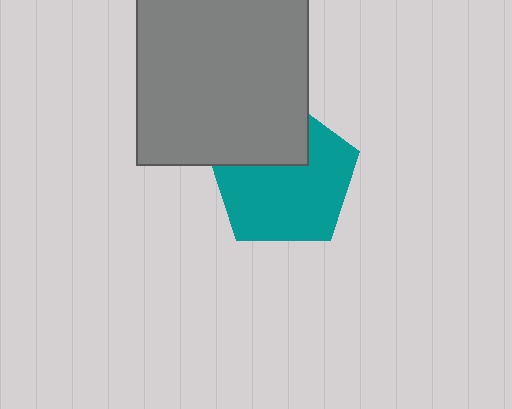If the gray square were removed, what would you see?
You would see the complete teal pentagon.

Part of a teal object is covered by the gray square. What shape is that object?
It is a pentagon.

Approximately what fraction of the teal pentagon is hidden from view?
Roughly 31% of the teal pentagon is hidden behind the gray square.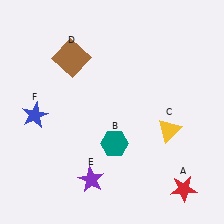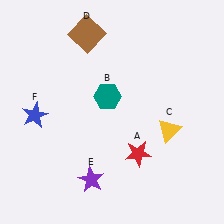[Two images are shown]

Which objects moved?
The objects that moved are: the red star (A), the teal hexagon (B), the brown square (D).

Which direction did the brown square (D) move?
The brown square (D) moved up.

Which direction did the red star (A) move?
The red star (A) moved left.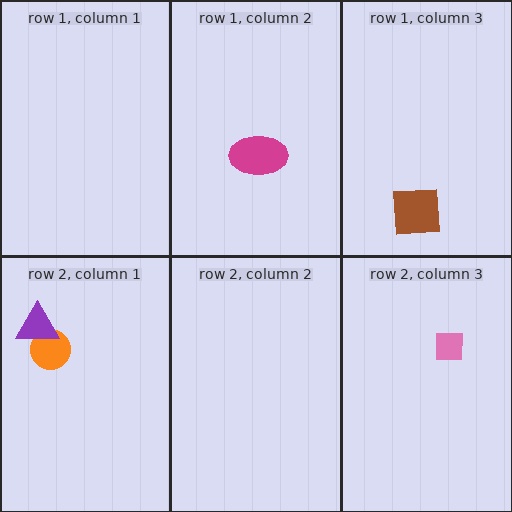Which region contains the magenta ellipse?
The row 1, column 2 region.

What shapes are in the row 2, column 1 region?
The orange circle, the purple triangle.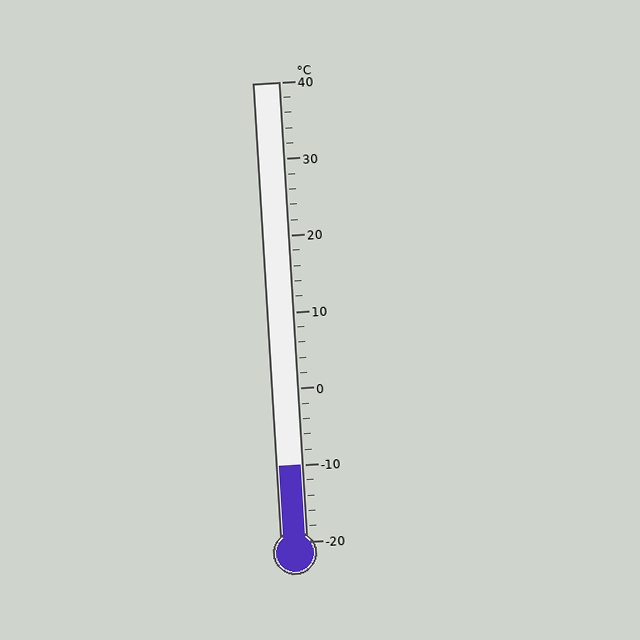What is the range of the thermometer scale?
The thermometer scale ranges from -20°C to 40°C.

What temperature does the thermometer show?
The thermometer shows approximately -10°C.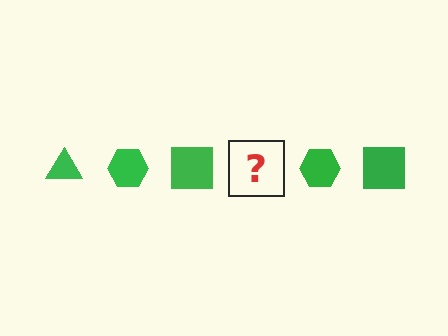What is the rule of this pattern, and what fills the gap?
The rule is that the pattern cycles through triangle, hexagon, square shapes in green. The gap should be filled with a green triangle.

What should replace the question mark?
The question mark should be replaced with a green triangle.